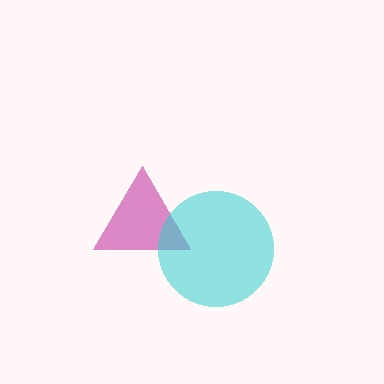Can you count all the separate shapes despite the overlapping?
Yes, there are 2 separate shapes.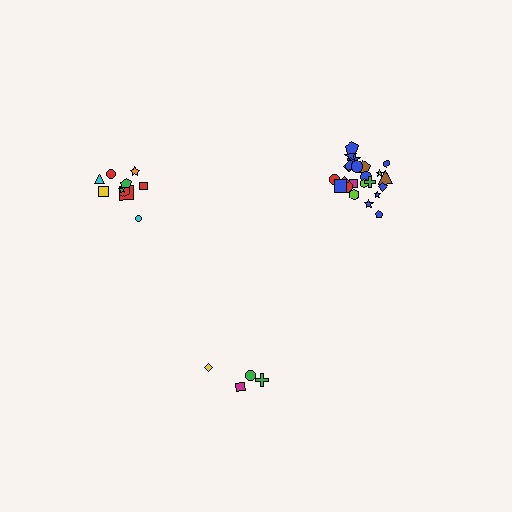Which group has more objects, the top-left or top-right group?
The top-right group.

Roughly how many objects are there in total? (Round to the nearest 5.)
Roughly 40 objects in total.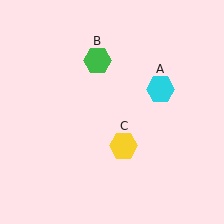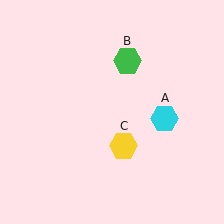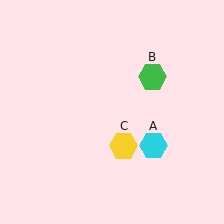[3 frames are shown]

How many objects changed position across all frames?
2 objects changed position: cyan hexagon (object A), green hexagon (object B).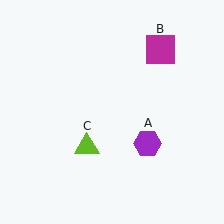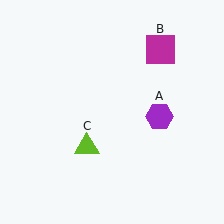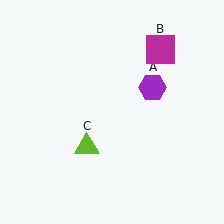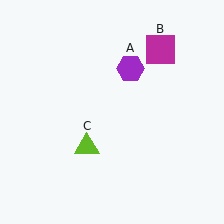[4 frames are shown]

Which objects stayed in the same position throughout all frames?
Magenta square (object B) and lime triangle (object C) remained stationary.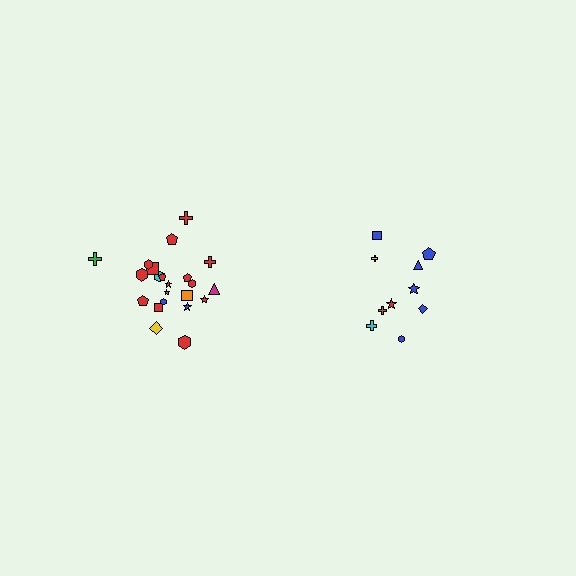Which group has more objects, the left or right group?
The left group.